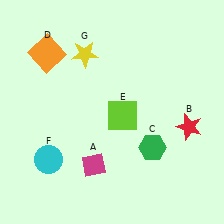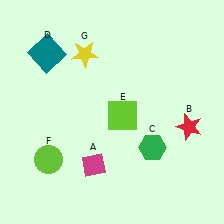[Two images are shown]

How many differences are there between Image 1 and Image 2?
There are 2 differences between the two images.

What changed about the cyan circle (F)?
In Image 1, F is cyan. In Image 2, it changed to lime.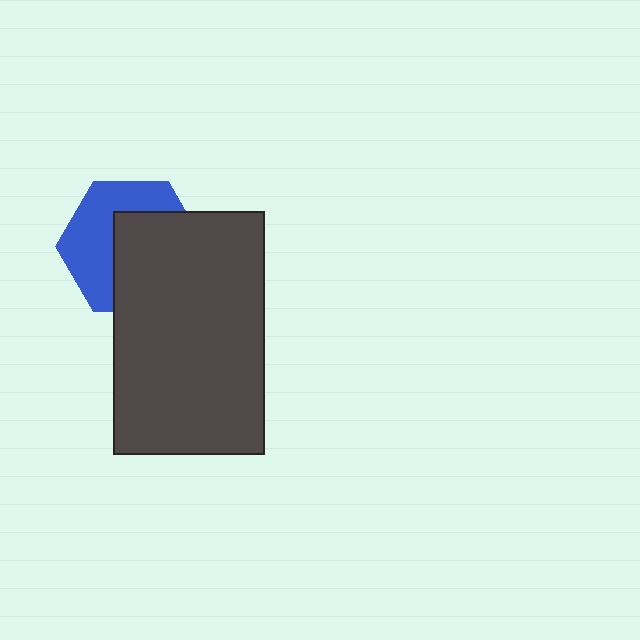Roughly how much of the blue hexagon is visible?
About half of it is visible (roughly 48%).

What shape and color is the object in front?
The object in front is a dark gray rectangle.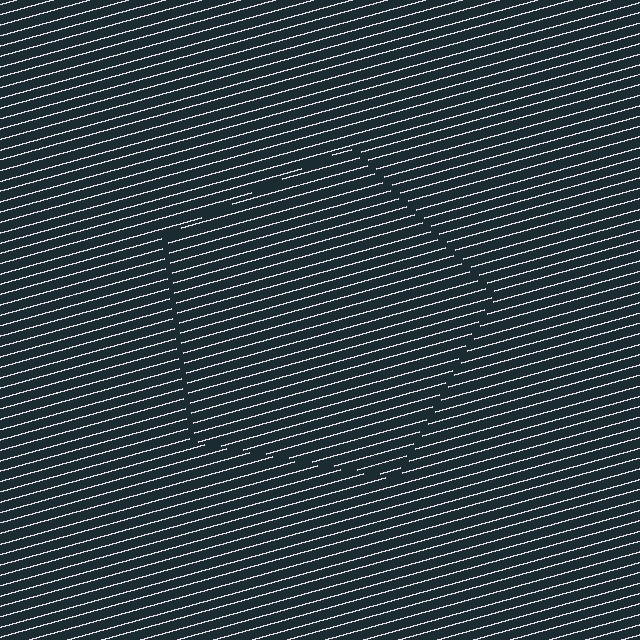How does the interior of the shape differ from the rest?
The interior of the shape contains the same grating, shifted by half a period — the contour is defined by the phase discontinuity where line-ends from the inner and outer gratings abut.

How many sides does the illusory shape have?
5 sides — the line-ends trace a pentagon.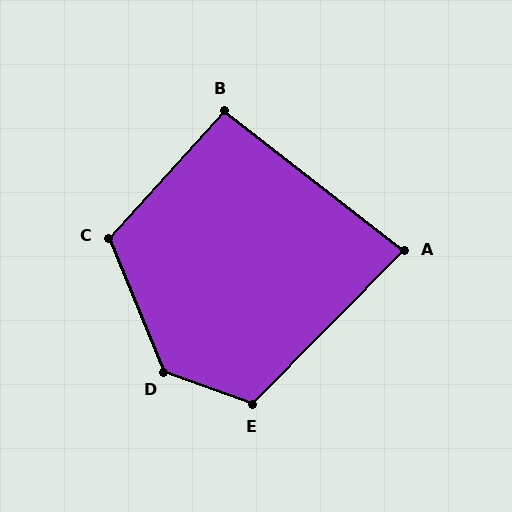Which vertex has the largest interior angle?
D, at approximately 132 degrees.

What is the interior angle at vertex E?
Approximately 115 degrees (obtuse).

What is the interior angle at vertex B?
Approximately 94 degrees (approximately right).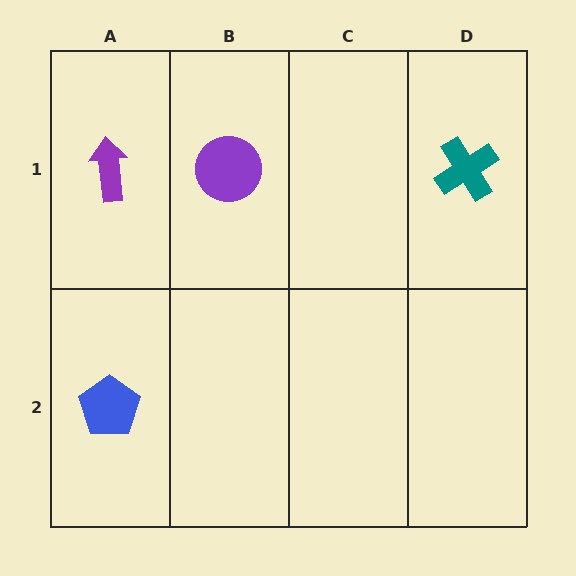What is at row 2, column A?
A blue pentagon.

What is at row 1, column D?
A teal cross.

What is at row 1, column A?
A purple arrow.